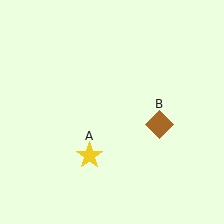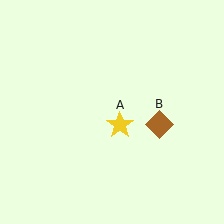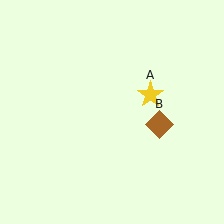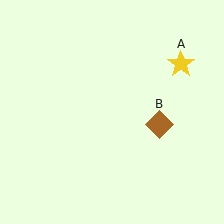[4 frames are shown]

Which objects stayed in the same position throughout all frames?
Brown diamond (object B) remained stationary.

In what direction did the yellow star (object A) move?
The yellow star (object A) moved up and to the right.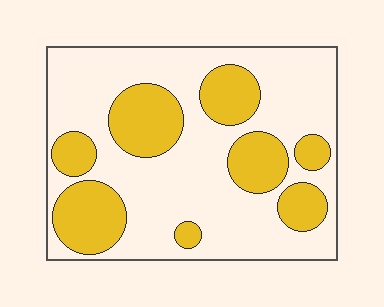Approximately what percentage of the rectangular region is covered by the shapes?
Approximately 30%.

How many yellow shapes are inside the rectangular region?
8.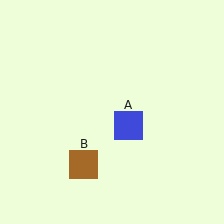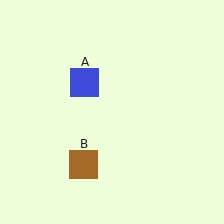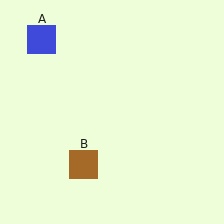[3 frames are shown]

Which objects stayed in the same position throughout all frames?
Brown square (object B) remained stationary.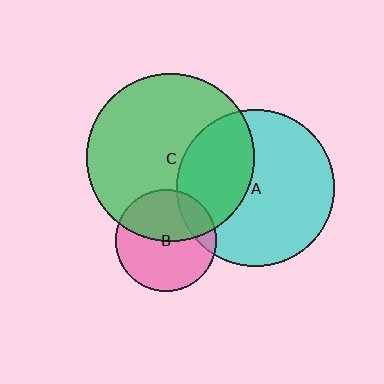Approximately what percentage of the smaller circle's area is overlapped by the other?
Approximately 35%.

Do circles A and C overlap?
Yes.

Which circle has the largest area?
Circle C (green).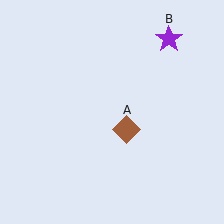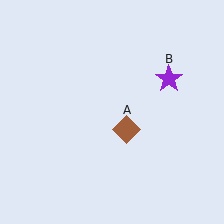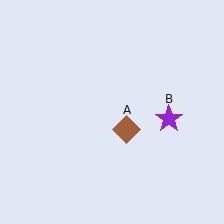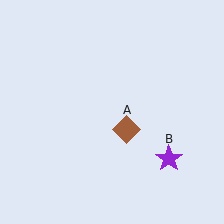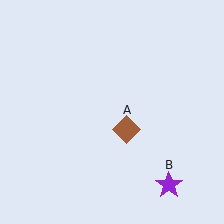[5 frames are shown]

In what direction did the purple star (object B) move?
The purple star (object B) moved down.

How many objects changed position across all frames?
1 object changed position: purple star (object B).